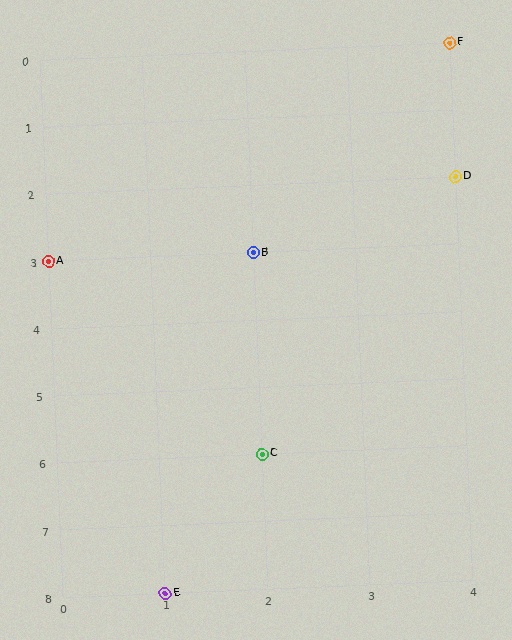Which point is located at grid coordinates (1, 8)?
Point E is at (1, 8).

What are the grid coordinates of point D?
Point D is at grid coordinates (4, 2).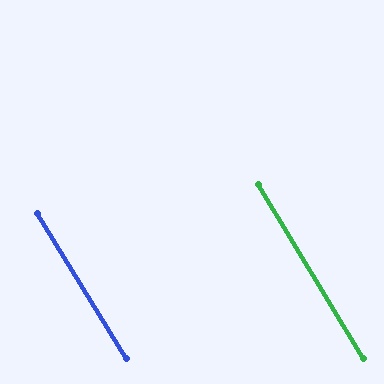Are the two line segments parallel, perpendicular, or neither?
Parallel — their directions differ by only 0.4°.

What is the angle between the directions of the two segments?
Approximately 0 degrees.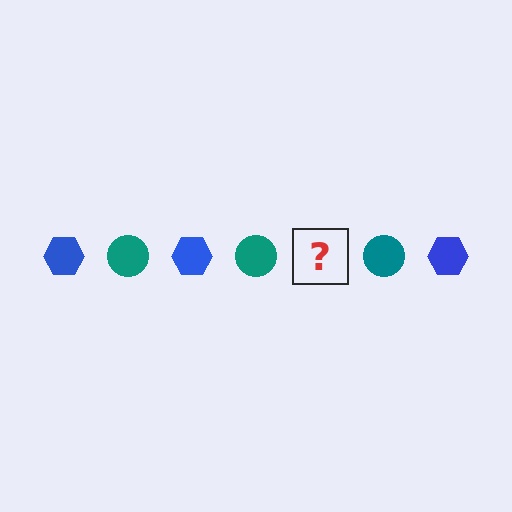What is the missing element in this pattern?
The missing element is a blue hexagon.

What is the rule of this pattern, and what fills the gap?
The rule is that the pattern alternates between blue hexagon and teal circle. The gap should be filled with a blue hexagon.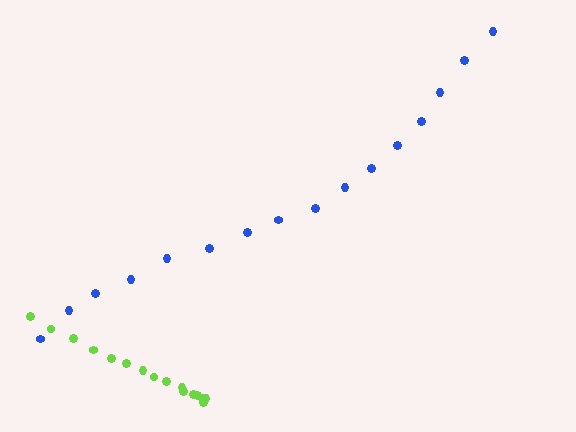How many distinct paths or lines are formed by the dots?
There are 2 distinct paths.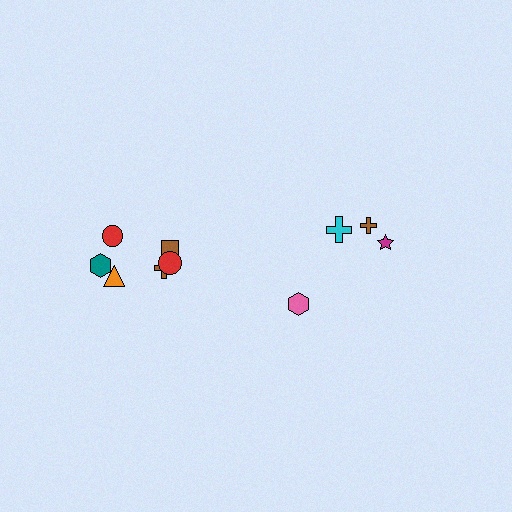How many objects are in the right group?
There are 4 objects.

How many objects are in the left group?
There are 6 objects.